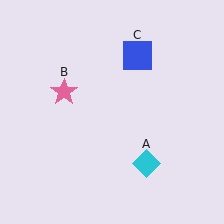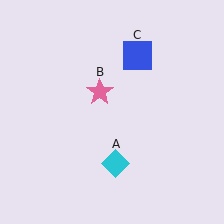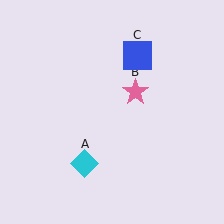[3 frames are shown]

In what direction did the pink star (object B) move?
The pink star (object B) moved right.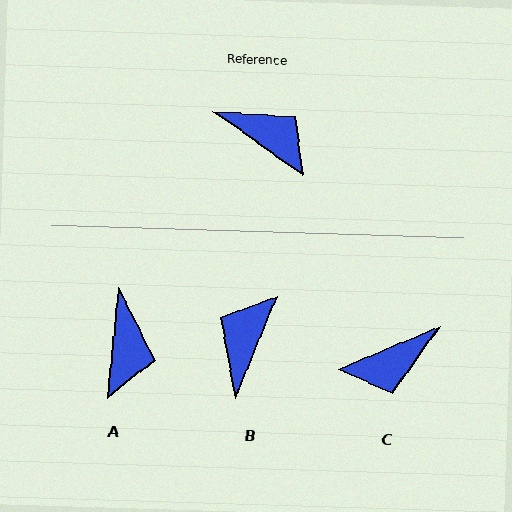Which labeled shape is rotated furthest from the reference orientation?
C, about 121 degrees away.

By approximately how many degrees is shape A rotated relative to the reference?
Approximately 59 degrees clockwise.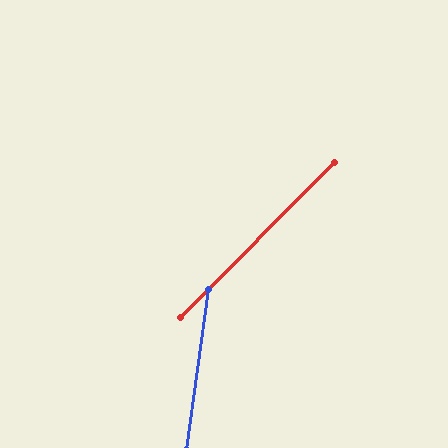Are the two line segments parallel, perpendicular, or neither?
Neither parallel nor perpendicular — they differ by about 37°.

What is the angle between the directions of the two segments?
Approximately 37 degrees.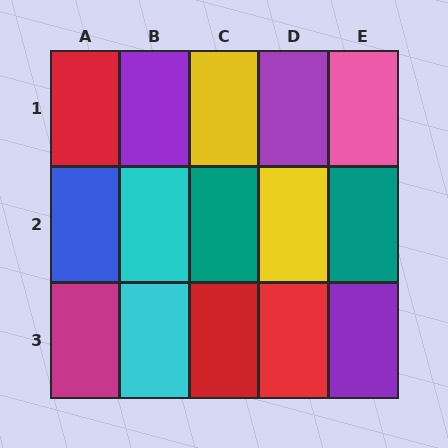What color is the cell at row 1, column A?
Red.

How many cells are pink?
1 cell is pink.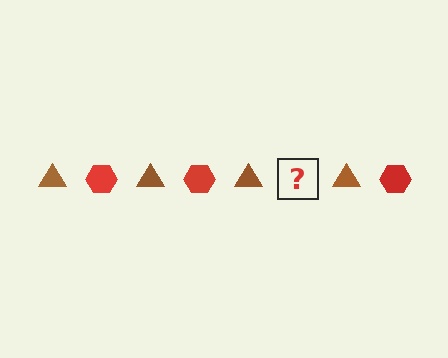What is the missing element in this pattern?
The missing element is a red hexagon.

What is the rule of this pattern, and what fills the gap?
The rule is that the pattern alternates between brown triangle and red hexagon. The gap should be filled with a red hexagon.